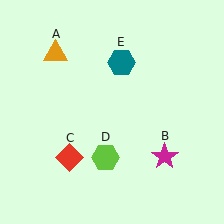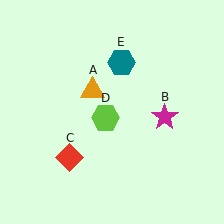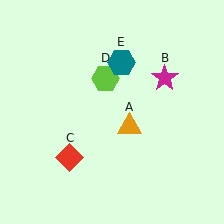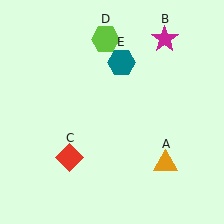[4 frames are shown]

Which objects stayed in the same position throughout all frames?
Red diamond (object C) and teal hexagon (object E) remained stationary.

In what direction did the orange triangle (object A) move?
The orange triangle (object A) moved down and to the right.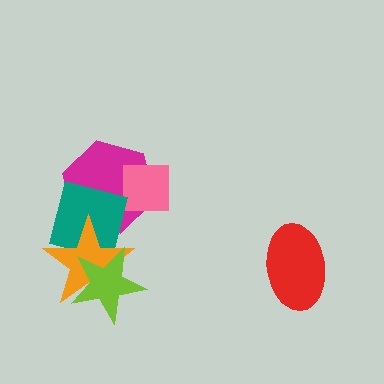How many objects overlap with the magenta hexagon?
3 objects overlap with the magenta hexagon.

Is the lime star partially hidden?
No, no other shape covers it.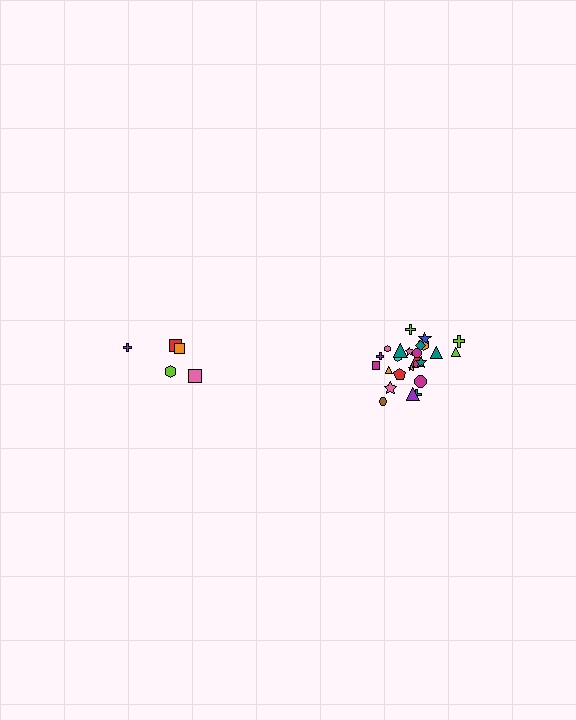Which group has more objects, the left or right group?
The right group.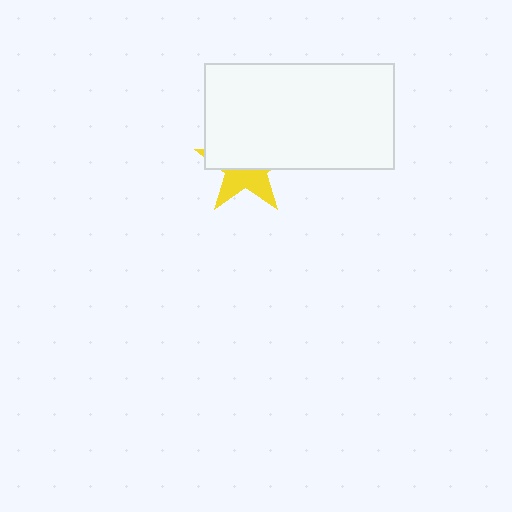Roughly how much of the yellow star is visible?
A small part of it is visible (roughly 42%).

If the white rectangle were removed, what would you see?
You would see the complete yellow star.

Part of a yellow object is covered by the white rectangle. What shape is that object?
It is a star.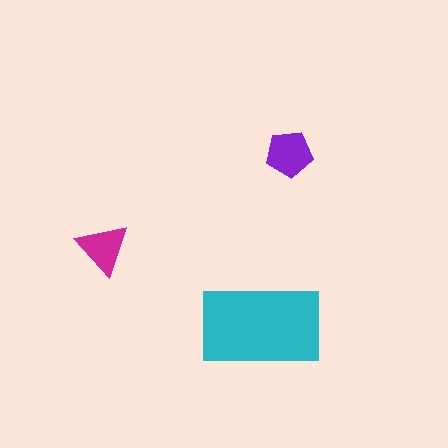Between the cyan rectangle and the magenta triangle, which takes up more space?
The cyan rectangle.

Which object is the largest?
The cyan rectangle.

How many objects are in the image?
There are 3 objects in the image.